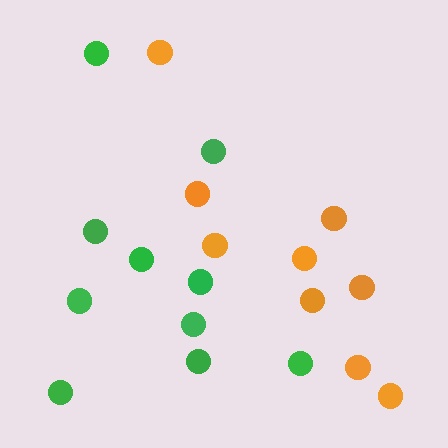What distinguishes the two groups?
There are 2 groups: one group of green circles (10) and one group of orange circles (9).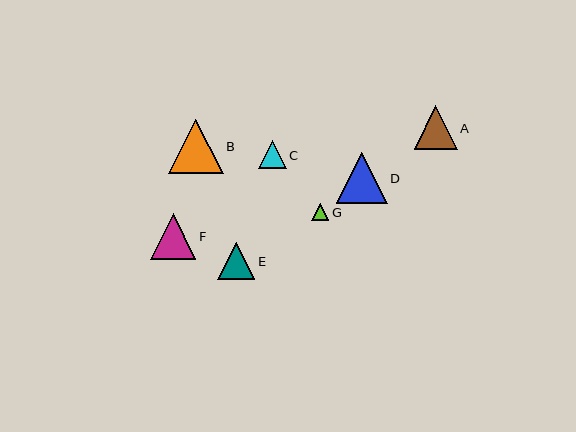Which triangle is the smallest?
Triangle G is the smallest with a size of approximately 17 pixels.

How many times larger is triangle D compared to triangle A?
Triangle D is approximately 1.2 times the size of triangle A.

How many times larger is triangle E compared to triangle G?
Triangle E is approximately 2.1 times the size of triangle G.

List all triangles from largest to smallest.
From largest to smallest: B, D, F, A, E, C, G.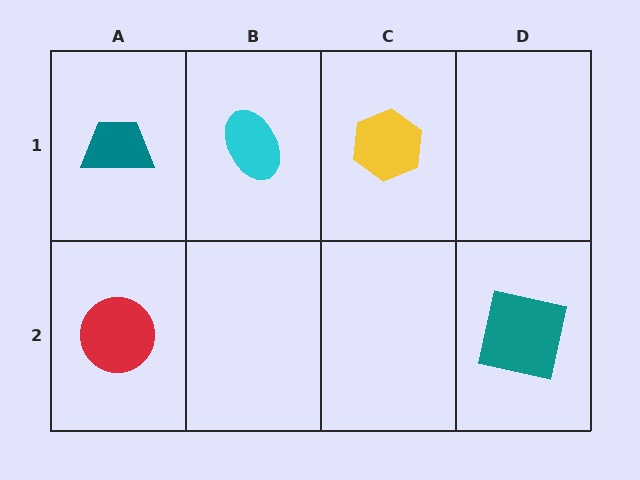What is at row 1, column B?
A cyan ellipse.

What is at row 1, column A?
A teal trapezoid.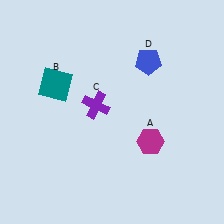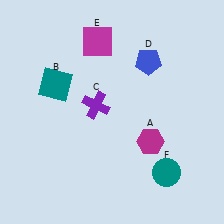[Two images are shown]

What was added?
A magenta square (E), a teal circle (F) were added in Image 2.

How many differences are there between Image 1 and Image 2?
There are 2 differences between the two images.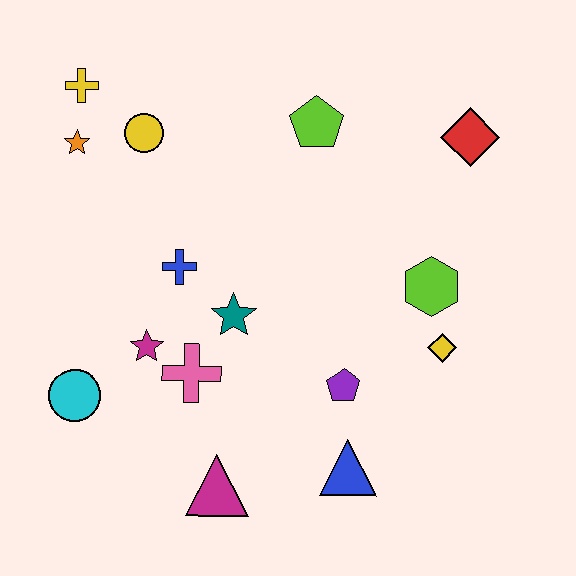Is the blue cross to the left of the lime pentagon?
Yes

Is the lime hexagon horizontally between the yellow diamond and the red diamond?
No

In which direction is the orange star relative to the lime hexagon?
The orange star is to the left of the lime hexagon.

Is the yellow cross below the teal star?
No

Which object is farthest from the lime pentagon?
The magenta triangle is farthest from the lime pentagon.